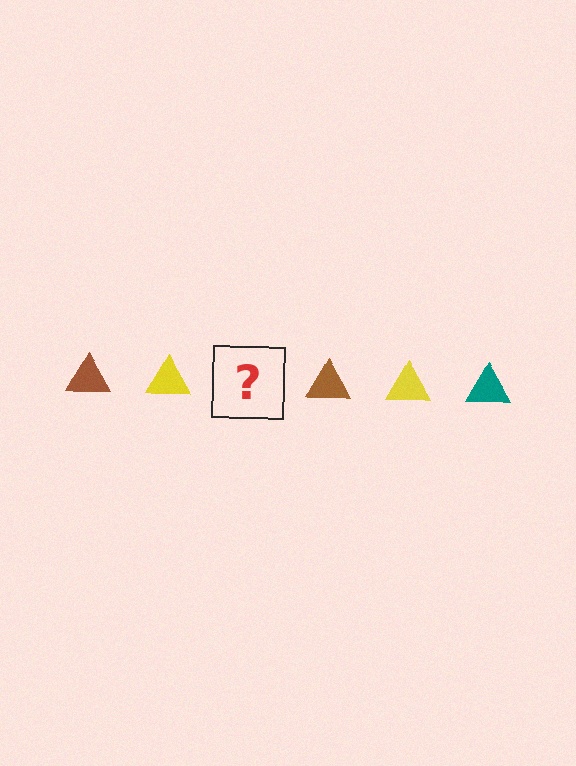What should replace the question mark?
The question mark should be replaced with a teal triangle.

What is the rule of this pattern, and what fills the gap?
The rule is that the pattern cycles through brown, yellow, teal triangles. The gap should be filled with a teal triangle.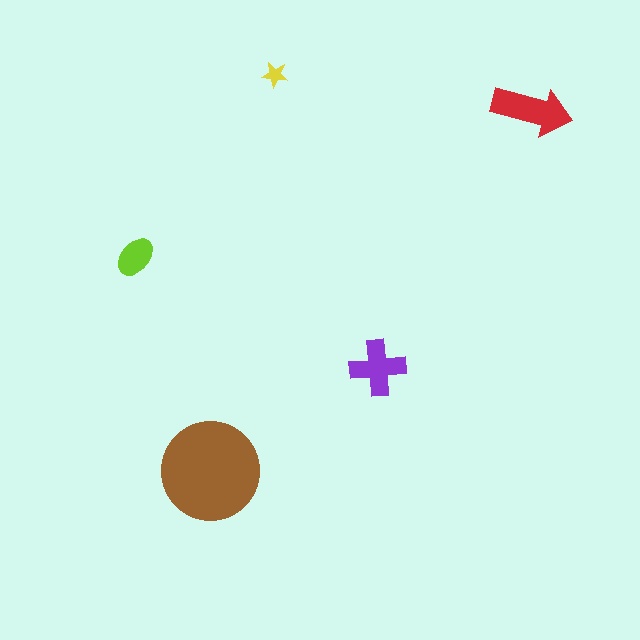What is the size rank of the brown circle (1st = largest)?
1st.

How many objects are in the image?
There are 5 objects in the image.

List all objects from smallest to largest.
The yellow star, the lime ellipse, the purple cross, the red arrow, the brown circle.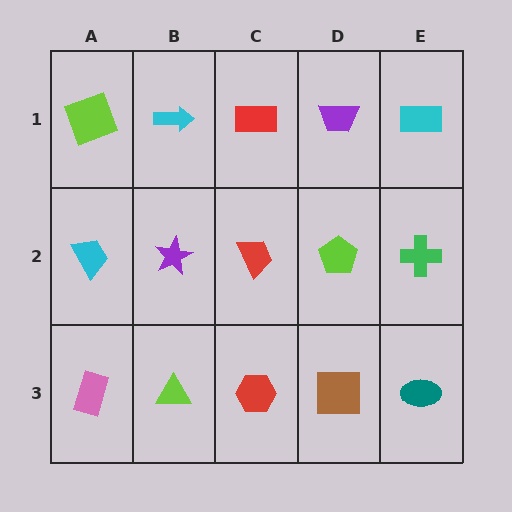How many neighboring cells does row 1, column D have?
3.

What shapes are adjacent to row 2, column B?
A cyan arrow (row 1, column B), a lime triangle (row 3, column B), a cyan trapezoid (row 2, column A), a red trapezoid (row 2, column C).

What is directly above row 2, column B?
A cyan arrow.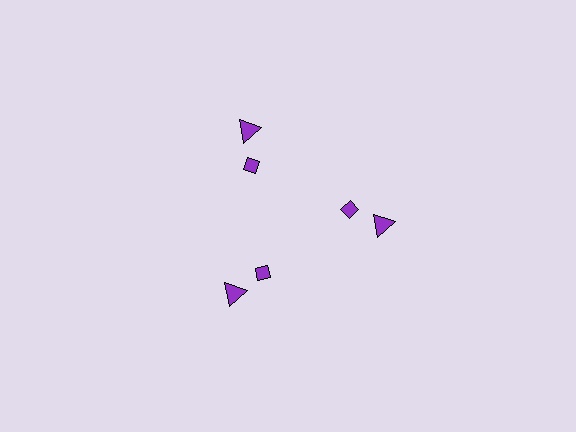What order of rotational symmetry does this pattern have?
This pattern has 3-fold rotational symmetry.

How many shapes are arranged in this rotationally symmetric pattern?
There are 6 shapes, arranged in 3 groups of 2.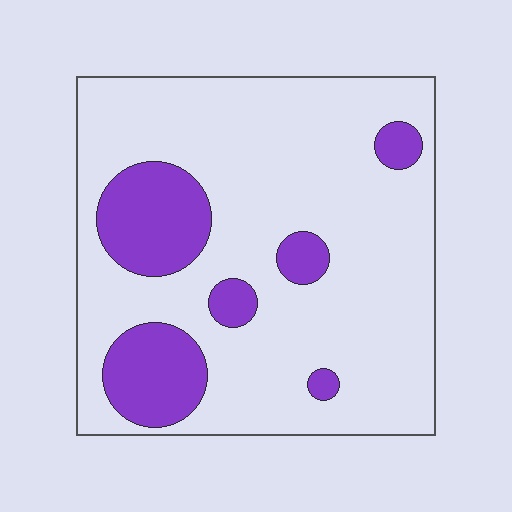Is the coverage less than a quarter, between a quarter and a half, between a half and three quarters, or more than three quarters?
Less than a quarter.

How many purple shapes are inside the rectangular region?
6.